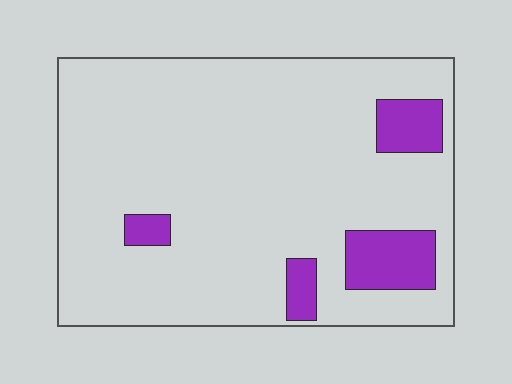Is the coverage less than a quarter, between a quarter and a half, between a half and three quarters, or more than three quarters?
Less than a quarter.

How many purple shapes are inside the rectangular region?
4.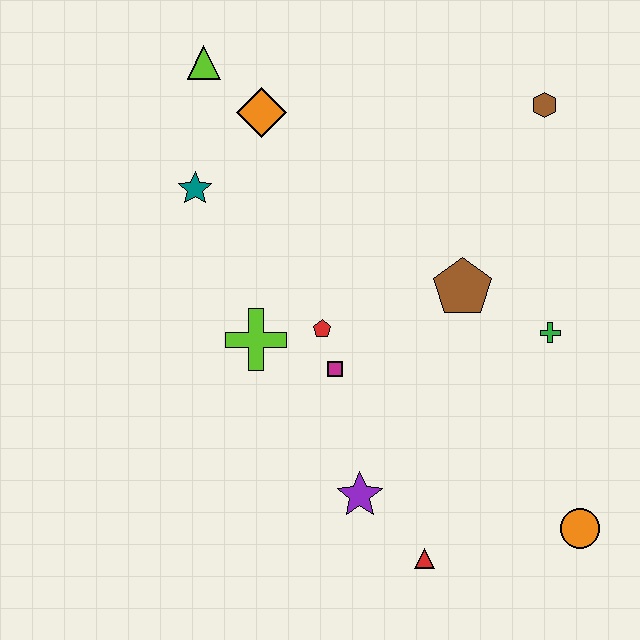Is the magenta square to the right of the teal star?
Yes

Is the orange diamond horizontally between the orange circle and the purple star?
No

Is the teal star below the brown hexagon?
Yes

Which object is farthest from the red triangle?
The lime triangle is farthest from the red triangle.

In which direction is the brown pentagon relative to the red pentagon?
The brown pentagon is to the right of the red pentagon.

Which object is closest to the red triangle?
The purple star is closest to the red triangle.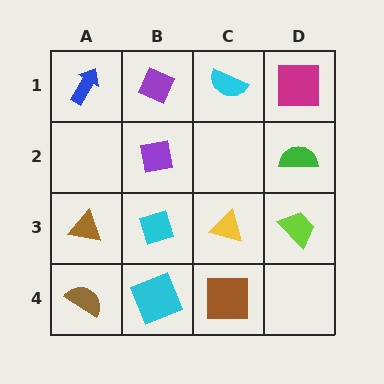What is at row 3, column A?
A brown triangle.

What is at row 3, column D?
A lime trapezoid.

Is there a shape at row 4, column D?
No, that cell is empty.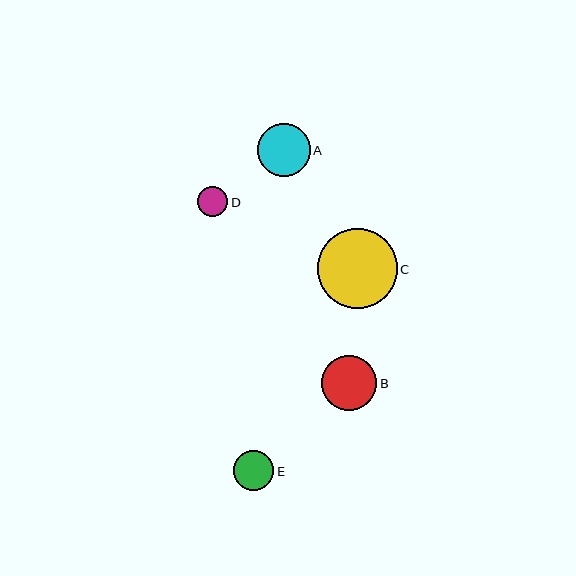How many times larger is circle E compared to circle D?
Circle E is approximately 1.3 times the size of circle D.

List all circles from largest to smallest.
From largest to smallest: C, B, A, E, D.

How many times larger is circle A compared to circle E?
Circle A is approximately 1.3 times the size of circle E.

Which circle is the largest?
Circle C is the largest with a size of approximately 79 pixels.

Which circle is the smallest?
Circle D is the smallest with a size of approximately 30 pixels.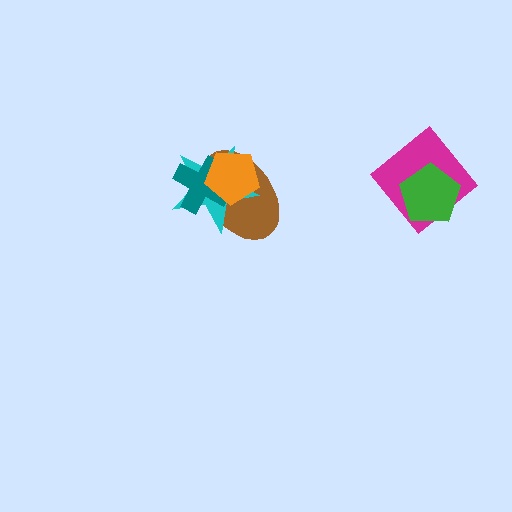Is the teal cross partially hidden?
Yes, it is partially covered by another shape.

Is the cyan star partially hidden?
Yes, it is partially covered by another shape.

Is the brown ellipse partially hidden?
Yes, it is partially covered by another shape.